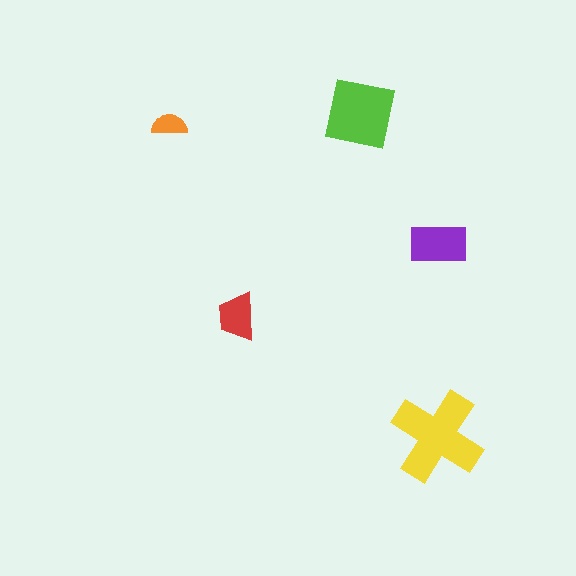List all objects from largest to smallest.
The yellow cross, the lime square, the purple rectangle, the red trapezoid, the orange semicircle.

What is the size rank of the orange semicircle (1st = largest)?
5th.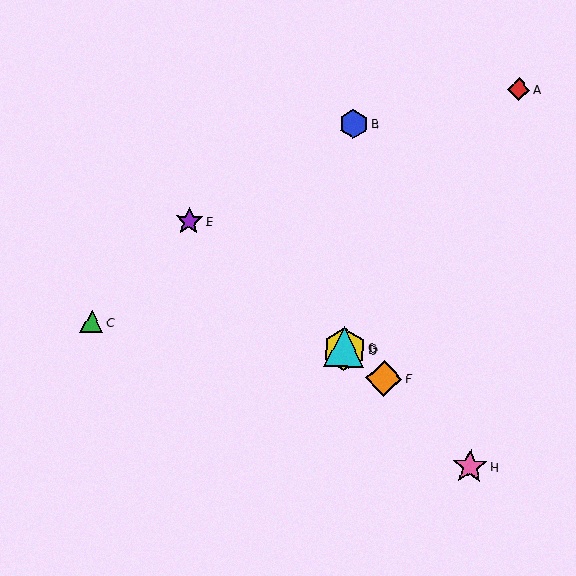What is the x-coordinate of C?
Object C is at x≈92.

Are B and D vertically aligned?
Yes, both are at x≈353.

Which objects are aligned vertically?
Objects B, D, G are aligned vertically.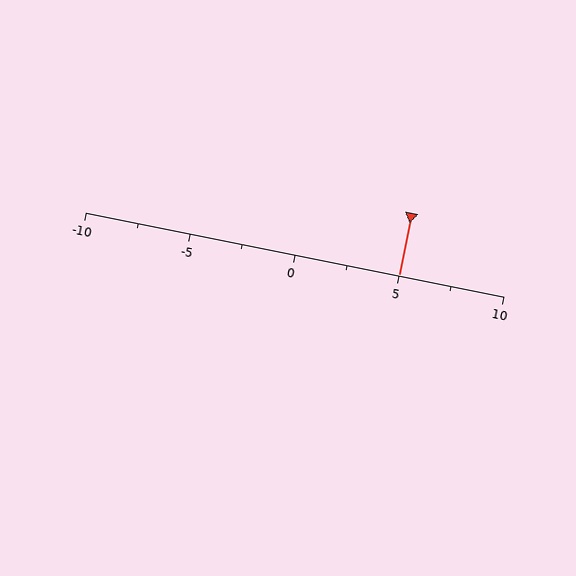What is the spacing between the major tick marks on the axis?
The major ticks are spaced 5 apart.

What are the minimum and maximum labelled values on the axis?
The axis runs from -10 to 10.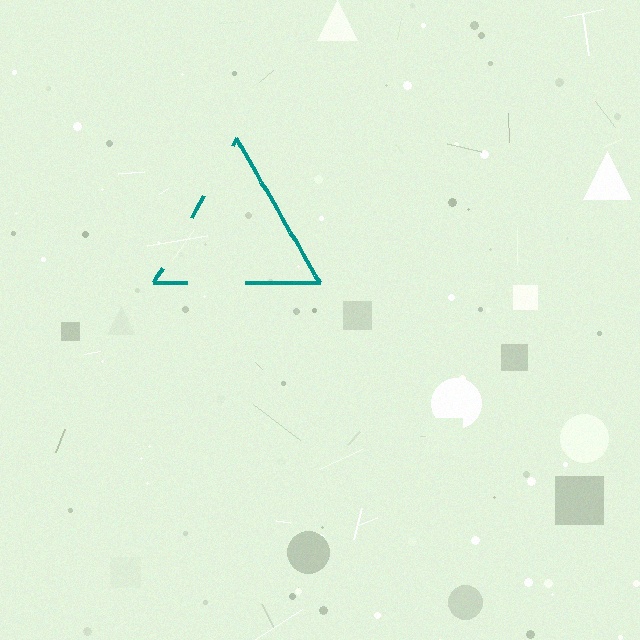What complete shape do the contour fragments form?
The contour fragments form a triangle.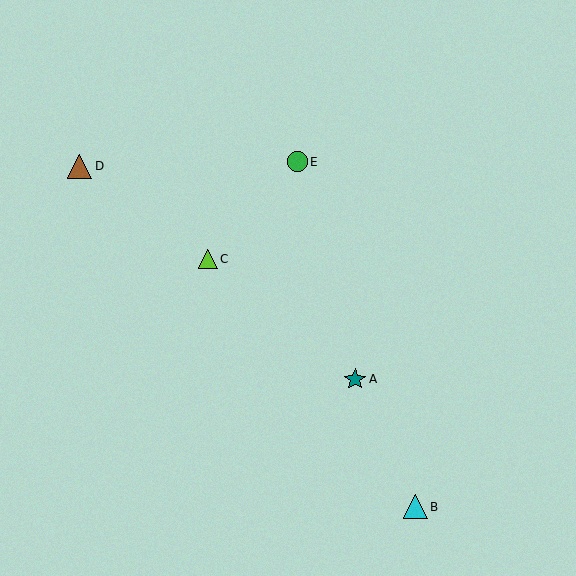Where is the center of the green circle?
The center of the green circle is at (297, 162).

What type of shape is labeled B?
Shape B is a cyan triangle.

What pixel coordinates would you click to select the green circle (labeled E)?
Click at (297, 162) to select the green circle E.